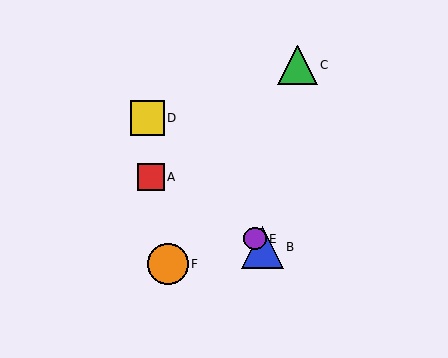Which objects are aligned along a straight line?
Objects B, D, E are aligned along a straight line.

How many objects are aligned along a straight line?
3 objects (B, D, E) are aligned along a straight line.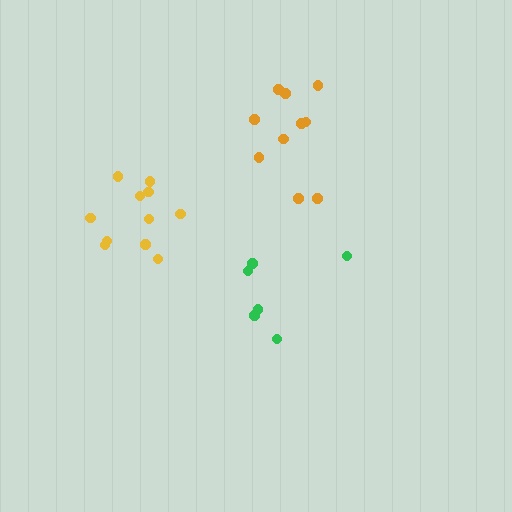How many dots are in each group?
Group 1: 11 dots, Group 2: 10 dots, Group 3: 6 dots (27 total).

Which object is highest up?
The orange cluster is topmost.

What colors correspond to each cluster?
The clusters are colored: yellow, orange, green.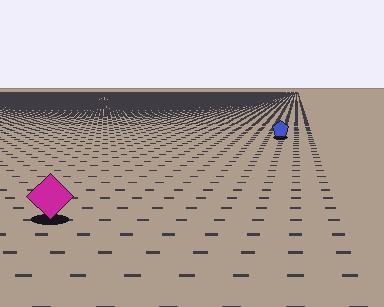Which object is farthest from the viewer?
The blue pentagon is farthest from the viewer. It appears smaller and the ground texture around it is denser.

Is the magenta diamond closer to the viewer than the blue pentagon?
Yes. The magenta diamond is closer — you can tell from the texture gradient: the ground texture is coarser near it.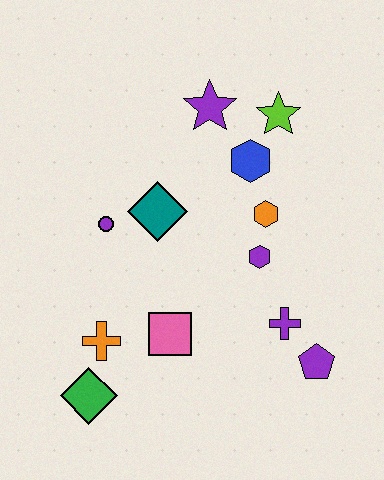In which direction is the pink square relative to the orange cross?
The pink square is to the right of the orange cross.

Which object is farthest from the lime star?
The green diamond is farthest from the lime star.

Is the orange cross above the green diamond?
Yes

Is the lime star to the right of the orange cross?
Yes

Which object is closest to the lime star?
The blue hexagon is closest to the lime star.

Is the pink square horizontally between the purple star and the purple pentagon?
No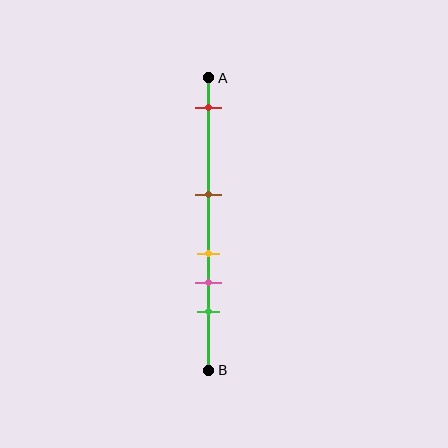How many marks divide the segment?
There are 5 marks dividing the segment.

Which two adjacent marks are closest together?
The yellow and pink marks are the closest adjacent pair.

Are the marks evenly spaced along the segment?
No, the marks are not evenly spaced.